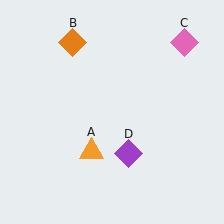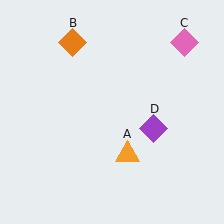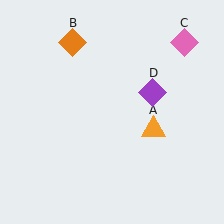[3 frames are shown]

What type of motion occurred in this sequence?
The orange triangle (object A), purple diamond (object D) rotated counterclockwise around the center of the scene.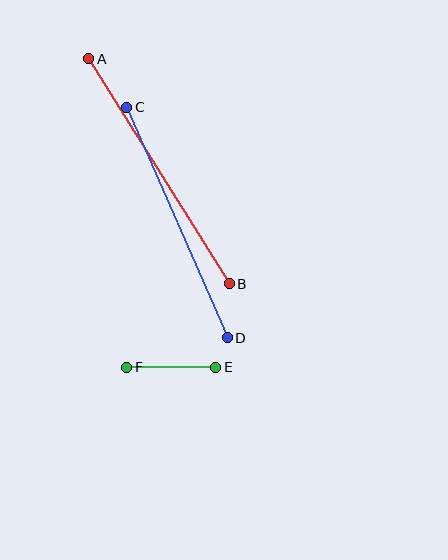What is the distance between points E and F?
The distance is approximately 89 pixels.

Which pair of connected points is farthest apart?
Points A and B are farthest apart.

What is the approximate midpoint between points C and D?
The midpoint is at approximately (177, 223) pixels.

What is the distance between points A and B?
The distance is approximately 265 pixels.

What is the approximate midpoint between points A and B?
The midpoint is at approximately (159, 171) pixels.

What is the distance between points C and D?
The distance is approximately 252 pixels.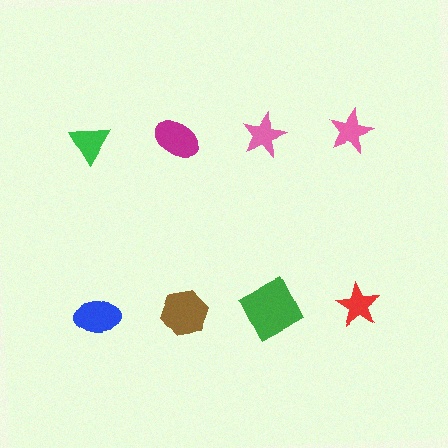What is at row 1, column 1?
A green triangle.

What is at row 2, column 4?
A red star.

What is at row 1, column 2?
A magenta ellipse.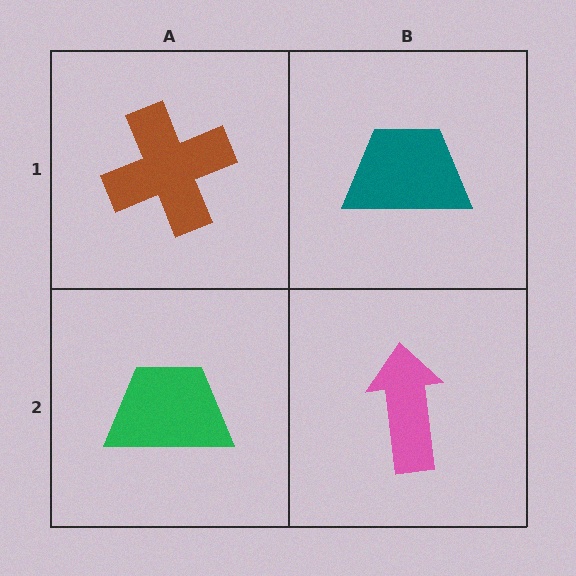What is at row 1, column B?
A teal trapezoid.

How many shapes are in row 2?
2 shapes.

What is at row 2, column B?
A pink arrow.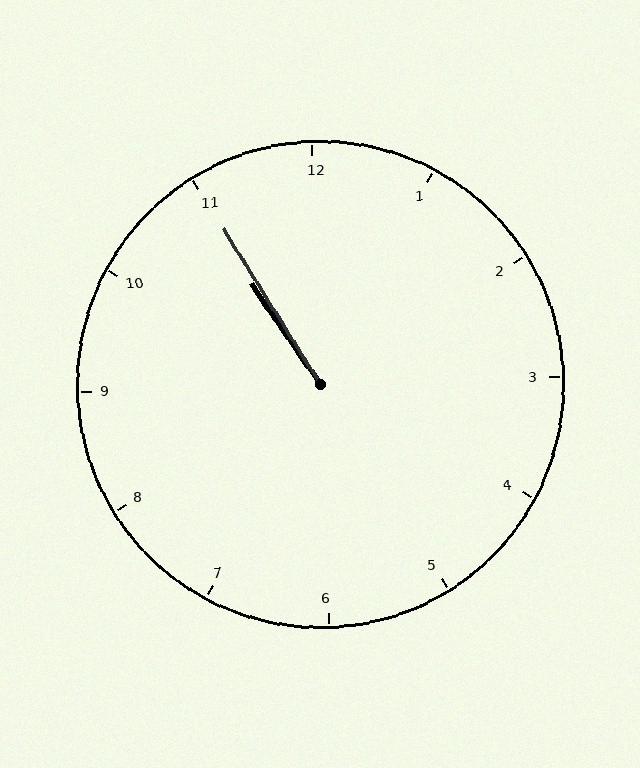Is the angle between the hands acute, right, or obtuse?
It is acute.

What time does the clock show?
10:55.